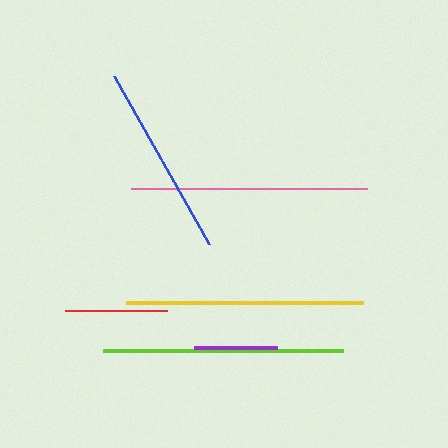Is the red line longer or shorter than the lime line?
The lime line is longer than the red line.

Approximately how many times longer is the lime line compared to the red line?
The lime line is approximately 2.3 times the length of the red line.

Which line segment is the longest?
The lime line is the longest at approximately 239 pixels.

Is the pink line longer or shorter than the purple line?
The pink line is longer than the purple line.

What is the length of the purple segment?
The purple segment is approximately 83 pixels long.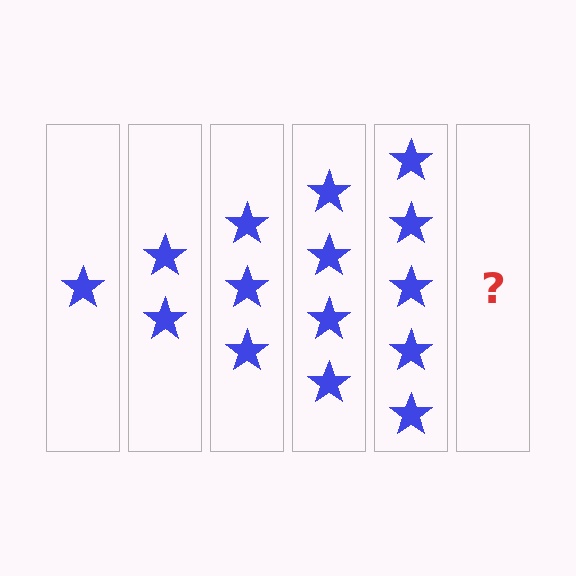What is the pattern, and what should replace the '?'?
The pattern is that each step adds one more star. The '?' should be 6 stars.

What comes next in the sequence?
The next element should be 6 stars.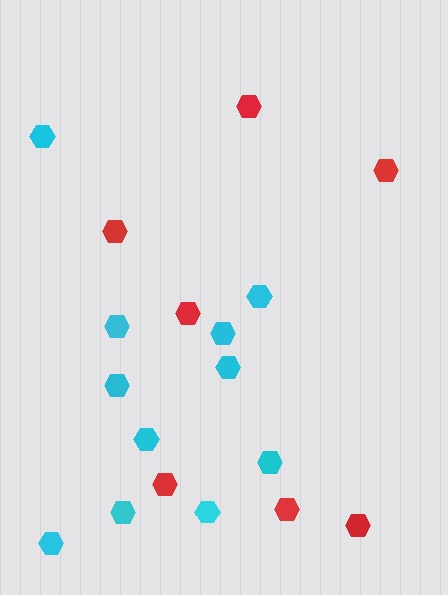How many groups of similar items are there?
There are 2 groups: one group of cyan hexagons (11) and one group of red hexagons (7).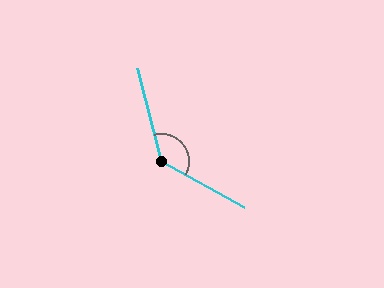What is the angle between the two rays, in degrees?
Approximately 134 degrees.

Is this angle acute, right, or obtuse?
It is obtuse.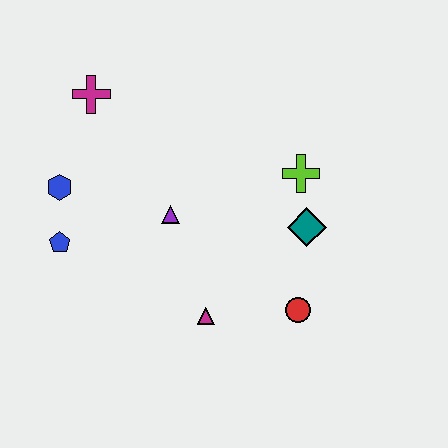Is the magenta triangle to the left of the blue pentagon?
No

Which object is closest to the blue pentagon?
The blue hexagon is closest to the blue pentagon.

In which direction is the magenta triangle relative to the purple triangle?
The magenta triangle is below the purple triangle.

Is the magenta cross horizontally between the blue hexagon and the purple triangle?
Yes